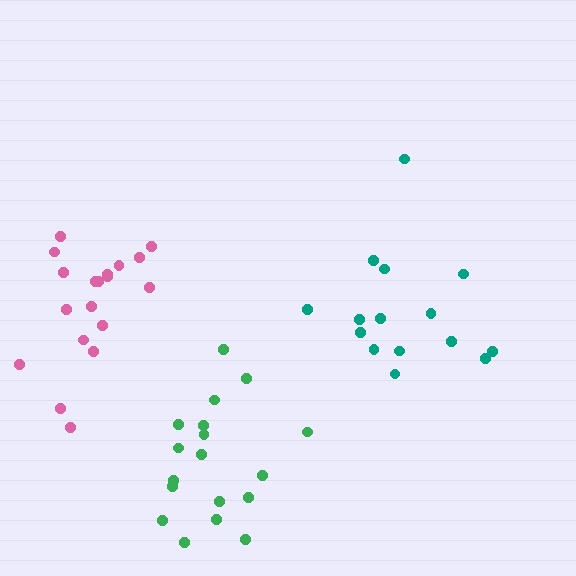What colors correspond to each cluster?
The clusters are colored: teal, pink, green.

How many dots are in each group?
Group 1: 15 dots, Group 2: 19 dots, Group 3: 18 dots (52 total).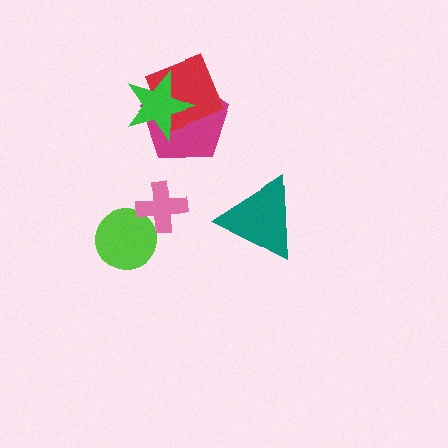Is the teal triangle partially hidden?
No, no other shape covers it.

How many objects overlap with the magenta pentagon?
2 objects overlap with the magenta pentagon.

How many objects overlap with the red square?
2 objects overlap with the red square.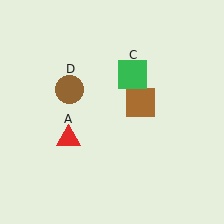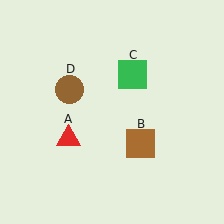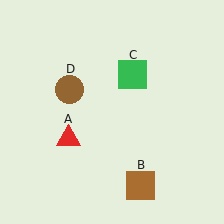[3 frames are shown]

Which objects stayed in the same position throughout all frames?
Red triangle (object A) and green square (object C) and brown circle (object D) remained stationary.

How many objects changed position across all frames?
1 object changed position: brown square (object B).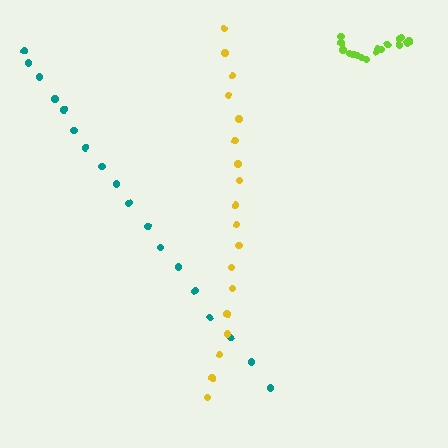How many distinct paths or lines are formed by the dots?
There are 3 distinct paths.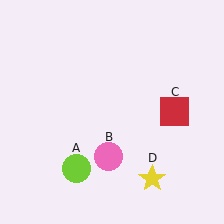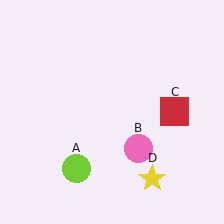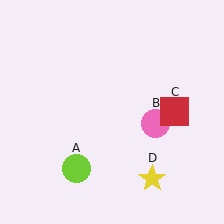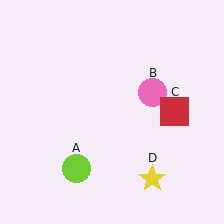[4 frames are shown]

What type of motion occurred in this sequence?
The pink circle (object B) rotated counterclockwise around the center of the scene.